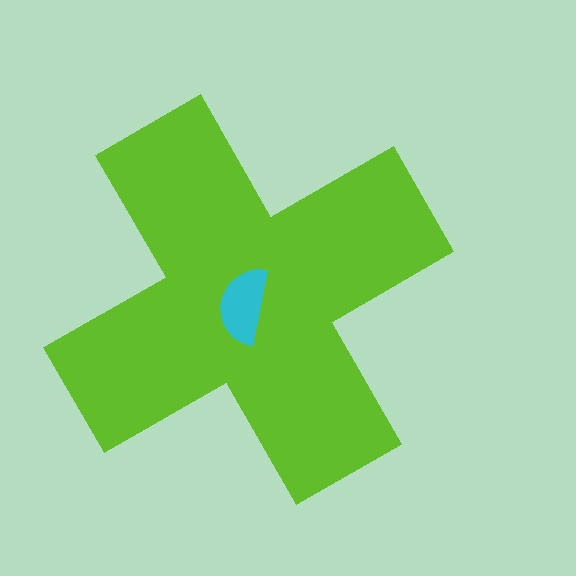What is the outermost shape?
The lime cross.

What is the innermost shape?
The cyan semicircle.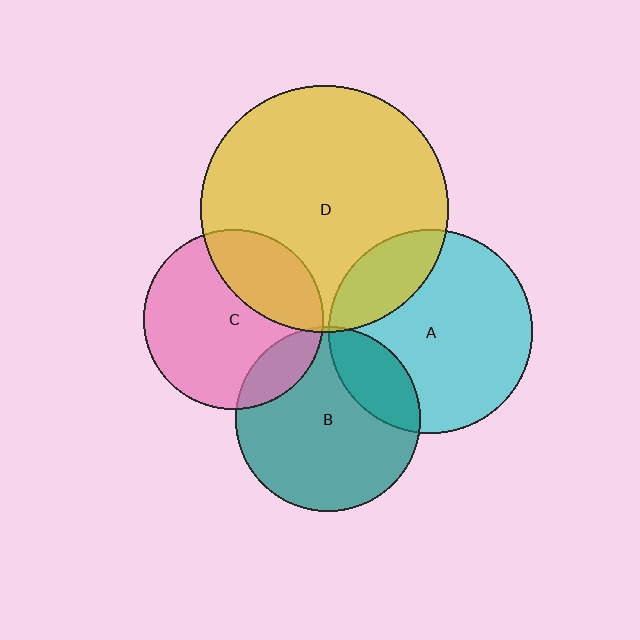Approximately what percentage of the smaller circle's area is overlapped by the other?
Approximately 15%.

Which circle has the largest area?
Circle D (yellow).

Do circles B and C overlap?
Yes.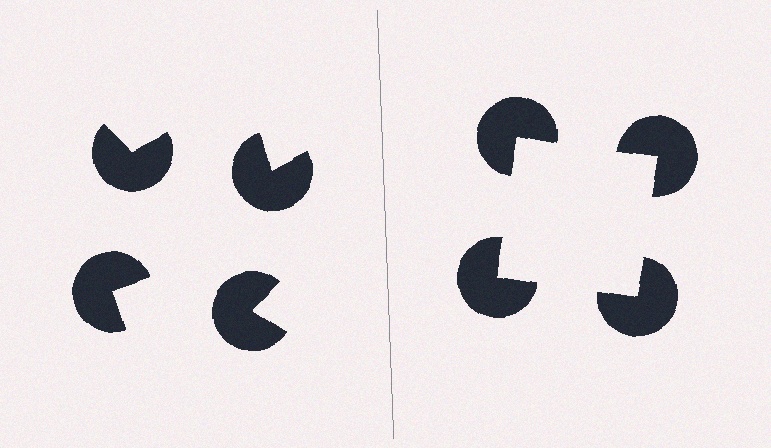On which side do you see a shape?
An illusory square appears on the right side. On the left side the wedge cuts are rotated, so no coherent shape forms.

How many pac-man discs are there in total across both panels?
8 — 4 on each side.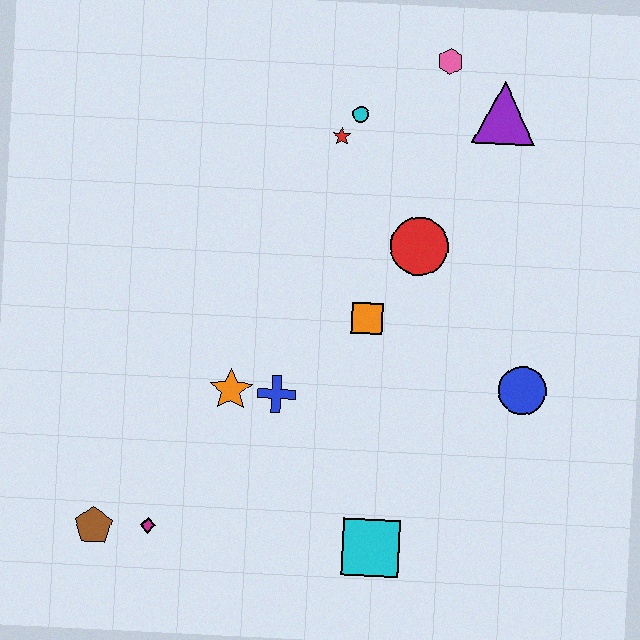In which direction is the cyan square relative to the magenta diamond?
The cyan square is to the right of the magenta diamond.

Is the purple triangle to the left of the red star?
No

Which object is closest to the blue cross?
The orange star is closest to the blue cross.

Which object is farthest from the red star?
The brown pentagon is farthest from the red star.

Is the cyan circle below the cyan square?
No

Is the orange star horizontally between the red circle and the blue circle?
No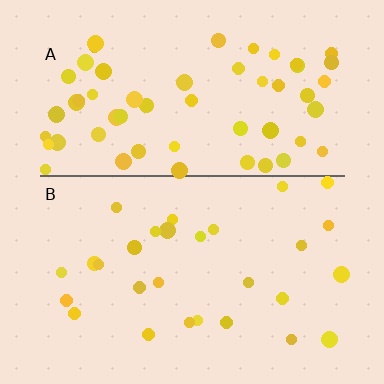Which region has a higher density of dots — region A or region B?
A (the top).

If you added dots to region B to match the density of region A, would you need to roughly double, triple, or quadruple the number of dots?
Approximately double.